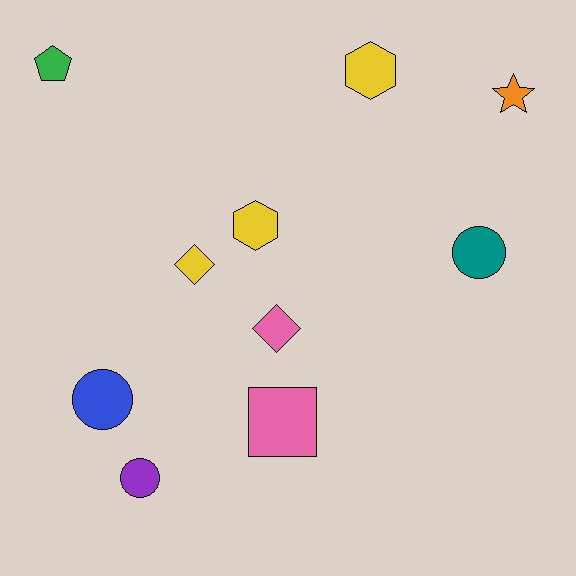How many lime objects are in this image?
There are no lime objects.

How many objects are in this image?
There are 10 objects.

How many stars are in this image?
There is 1 star.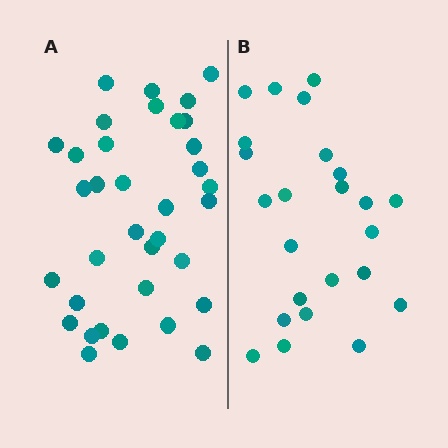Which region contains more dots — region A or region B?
Region A (the left region) has more dots.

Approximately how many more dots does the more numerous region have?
Region A has roughly 12 or so more dots than region B.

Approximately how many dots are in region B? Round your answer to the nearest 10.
About 20 dots. (The exact count is 24, which rounds to 20.)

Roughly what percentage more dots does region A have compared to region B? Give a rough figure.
About 45% more.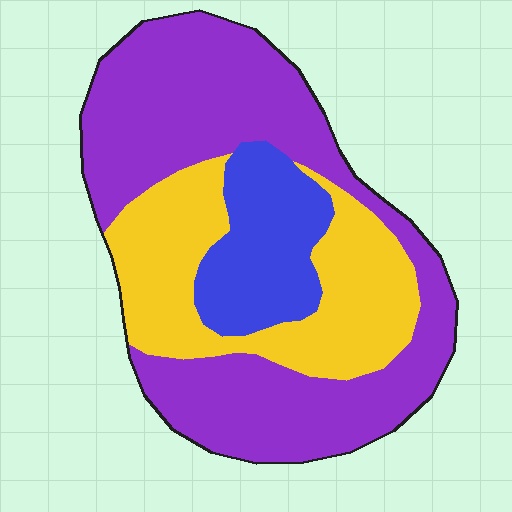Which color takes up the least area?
Blue, at roughly 15%.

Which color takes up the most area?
Purple, at roughly 55%.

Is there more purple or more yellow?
Purple.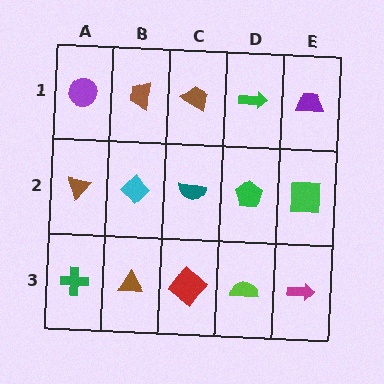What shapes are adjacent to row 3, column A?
A brown triangle (row 2, column A), a brown triangle (row 3, column B).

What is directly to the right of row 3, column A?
A brown triangle.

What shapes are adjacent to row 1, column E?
A green square (row 2, column E), a green arrow (row 1, column D).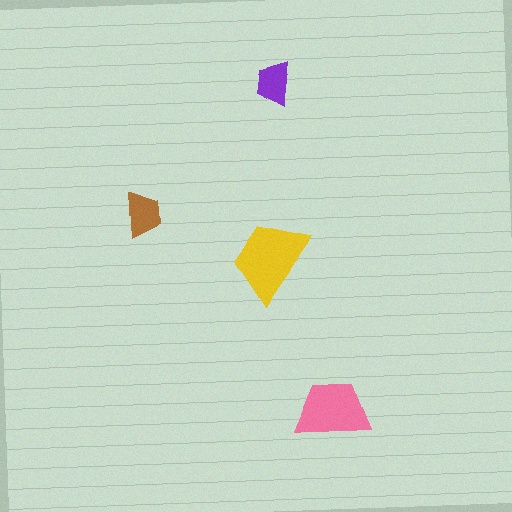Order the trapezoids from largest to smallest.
the yellow one, the pink one, the brown one, the purple one.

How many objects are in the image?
There are 4 objects in the image.